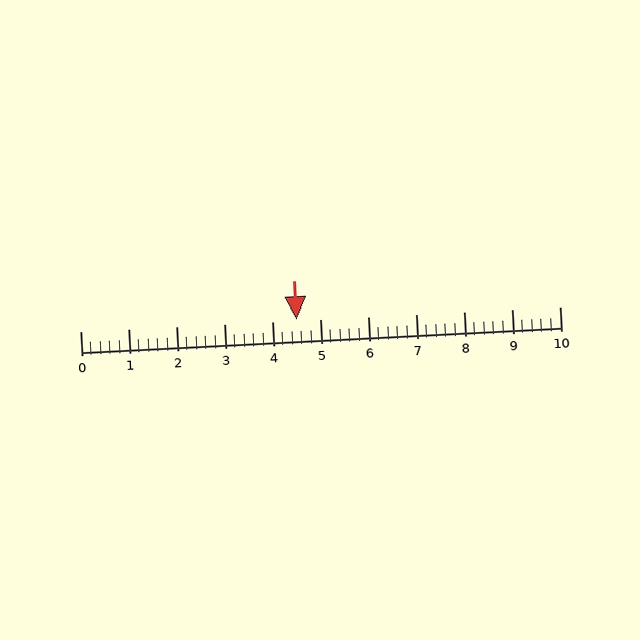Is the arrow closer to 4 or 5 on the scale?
The arrow is closer to 5.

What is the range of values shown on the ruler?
The ruler shows values from 0 to 10.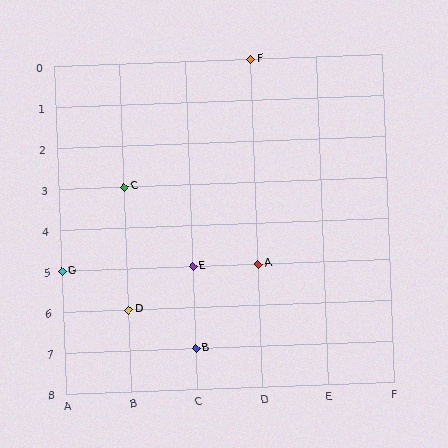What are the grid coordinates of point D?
Point D is at grid coordinates (B, 6).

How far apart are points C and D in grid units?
Points C and D are 3 rows apart.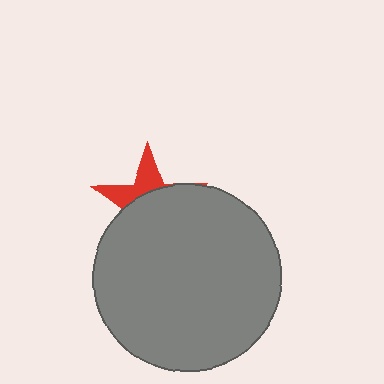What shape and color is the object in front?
The object in front is a gray circle.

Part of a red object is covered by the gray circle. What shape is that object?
It is a star.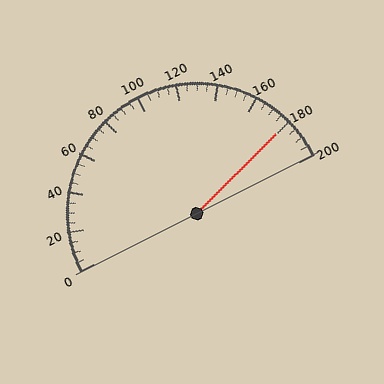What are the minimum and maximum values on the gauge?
The gauge ranges from 0 to 200.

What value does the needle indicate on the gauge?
The needle indicates approximately 180.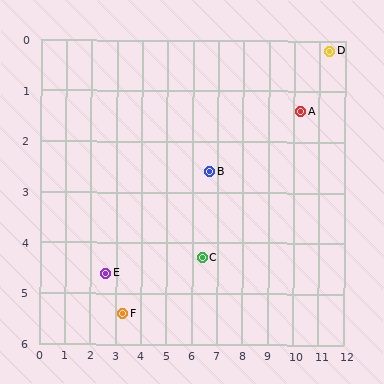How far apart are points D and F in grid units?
Points D and F are about 9.6 grid units apart.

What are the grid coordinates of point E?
Point E is at approximately (2.6, 4.6).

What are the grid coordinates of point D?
Point D is at approximately (11.4, 0.2).